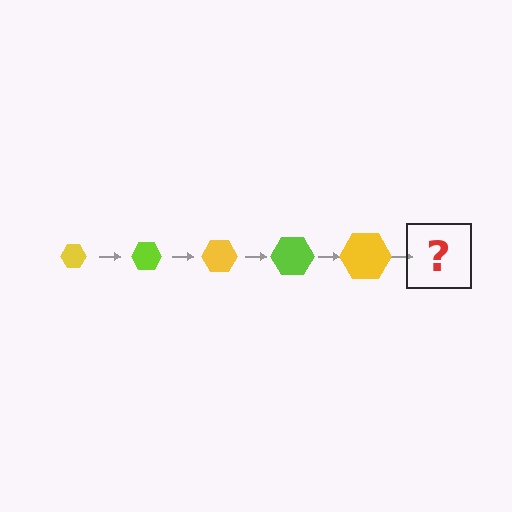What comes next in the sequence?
The next element should be a lime hexagon, larger than the previous one.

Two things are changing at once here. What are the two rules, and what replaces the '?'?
The two rules are that the hexagon grows larger each step and the color cycles through yellow and lime. The '?' should be a lime hexagon, larger than the previous one.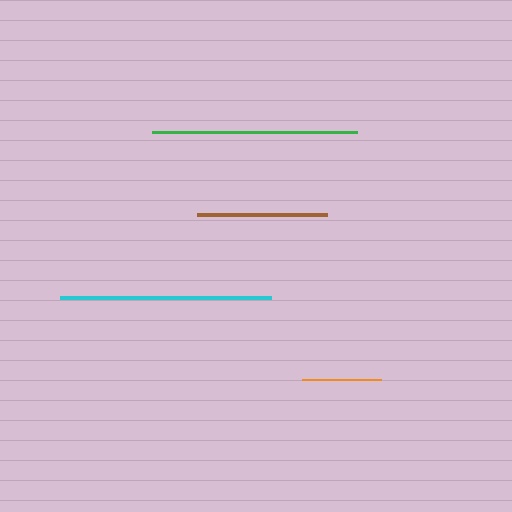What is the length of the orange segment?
The orange segment is approximately 78 pixels long.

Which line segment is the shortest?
The orange line is the shortest at approximately 78 pixels.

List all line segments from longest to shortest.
From longest to shortest: cyan, green, brown, orange.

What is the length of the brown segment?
The brown segment is approximately 129 pixels long.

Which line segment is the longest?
The cyan line is the longest at approximately 211 pixels.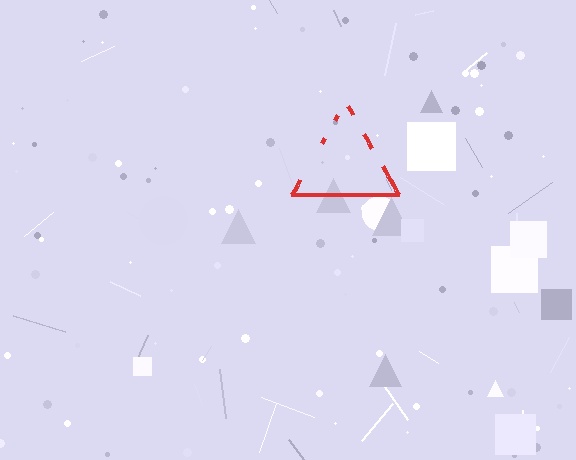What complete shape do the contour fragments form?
The contour fragments form a triangle.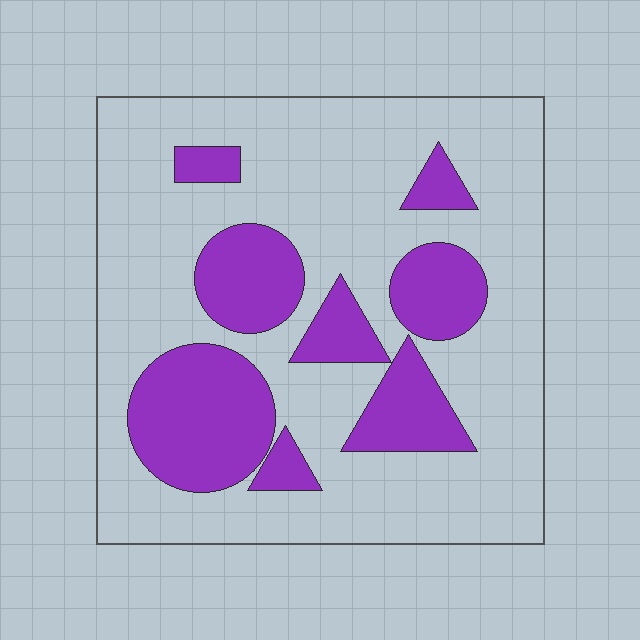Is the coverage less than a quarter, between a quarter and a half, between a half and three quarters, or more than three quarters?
Between a quarter and a half.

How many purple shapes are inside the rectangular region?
8.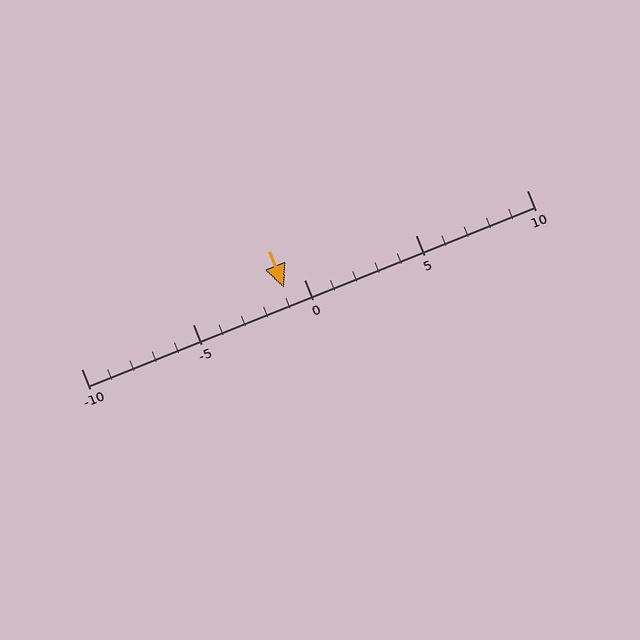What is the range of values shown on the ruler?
The ruler shows values from -10 to 10.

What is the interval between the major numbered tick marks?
The major tick marks are spaced 5 units apart.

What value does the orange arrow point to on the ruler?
The orange arrow points to approximately -1.